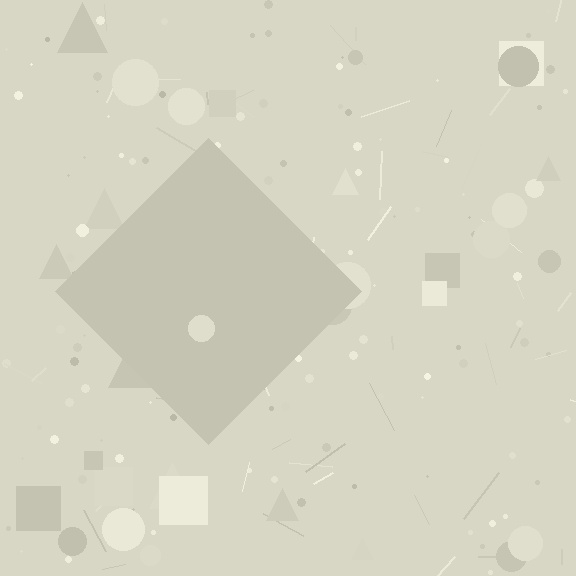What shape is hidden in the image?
A diamond is hidden in the image.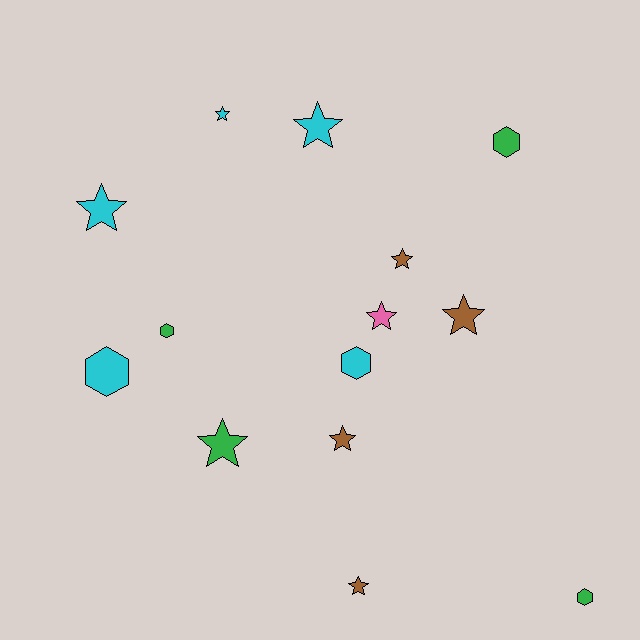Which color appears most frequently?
Cyan, with 5 objects.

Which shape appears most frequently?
Star, with 9 objects.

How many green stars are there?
There is 1 green star.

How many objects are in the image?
There are 14 objects.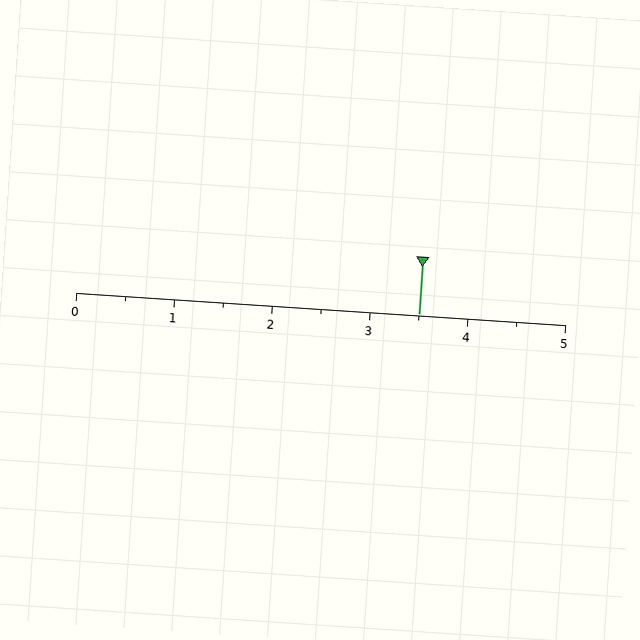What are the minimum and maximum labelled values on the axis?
The axis runs from 0 to 5.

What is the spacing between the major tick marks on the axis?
The major ticks are spaced 1 apart.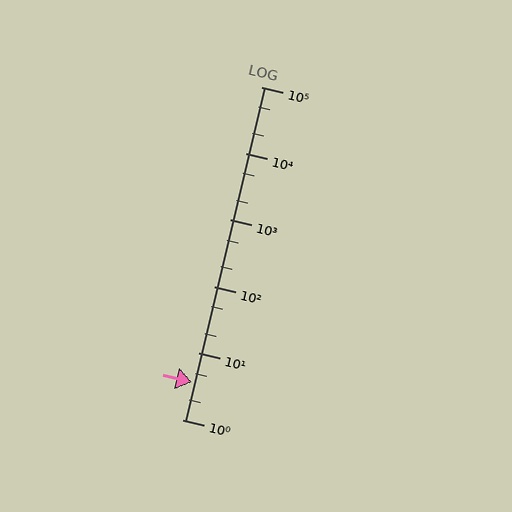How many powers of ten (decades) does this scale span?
The scale spans 5 decades, from 1 to 100000.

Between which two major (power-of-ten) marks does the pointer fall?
The pointer is between 1 and 10.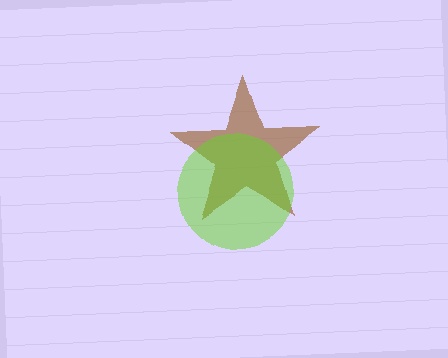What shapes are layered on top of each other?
The layered shapes are: a brown star, a lime circle.